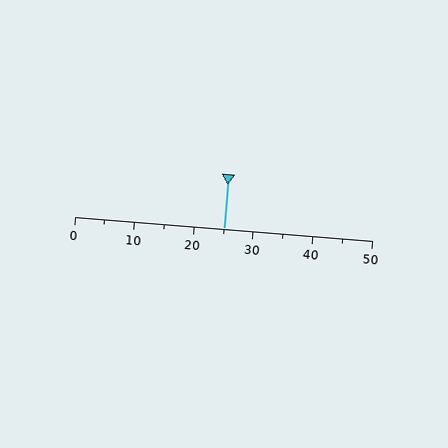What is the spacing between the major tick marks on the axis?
The major ticks are spaced 10 apart.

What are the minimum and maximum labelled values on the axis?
The axis runs from 0 to 50.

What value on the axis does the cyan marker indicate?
The marker indicates approximately 25.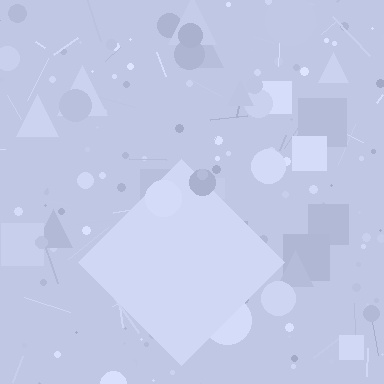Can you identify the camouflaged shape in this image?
The camouflaged shape is a diamond.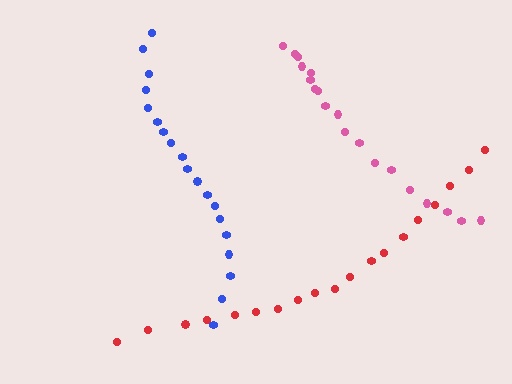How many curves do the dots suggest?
There are 3 distinct paths.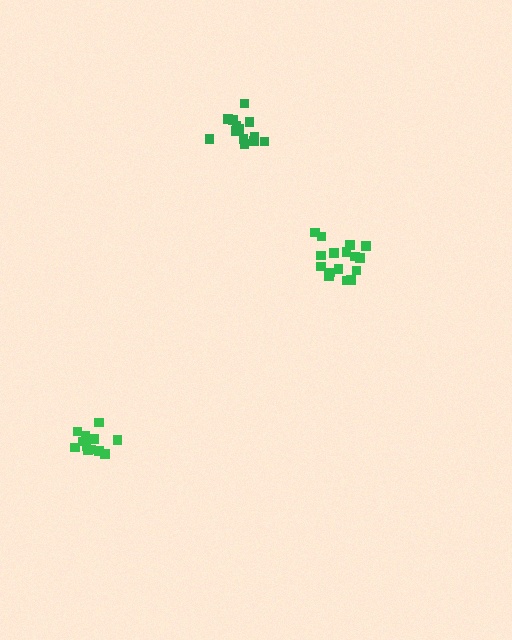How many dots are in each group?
Group 1: 13 dots, Group 2: 13 dots, Group 3: 16 dots (42 total).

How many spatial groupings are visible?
There are 3 spatial groupings.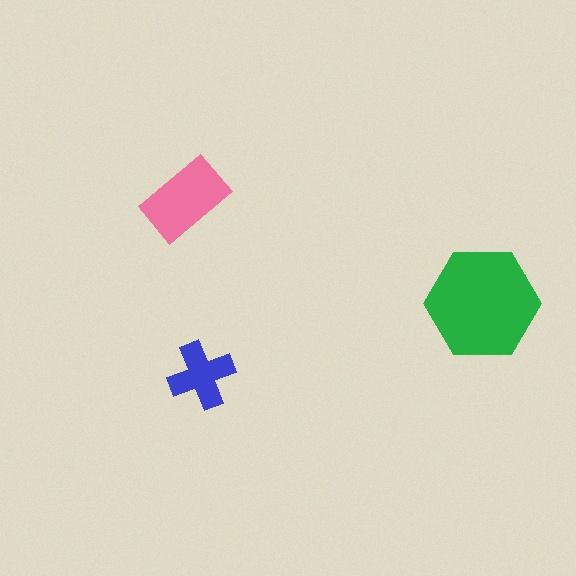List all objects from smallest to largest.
The blue cross, the pink rectangle, the green hexagon.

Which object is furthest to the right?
The green hexagon is rightmost.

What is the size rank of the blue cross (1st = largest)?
3rd.